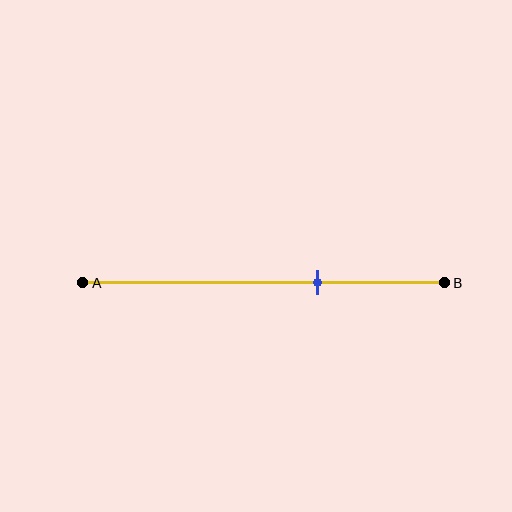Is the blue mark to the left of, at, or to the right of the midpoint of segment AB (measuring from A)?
The blue mark is to the right of the midpoint of segment AB.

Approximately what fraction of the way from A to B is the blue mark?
The blue mark is approximately 65% of the way from A to B.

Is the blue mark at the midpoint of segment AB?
No, the mark is at about 65% from A, not at the 50% midpoint.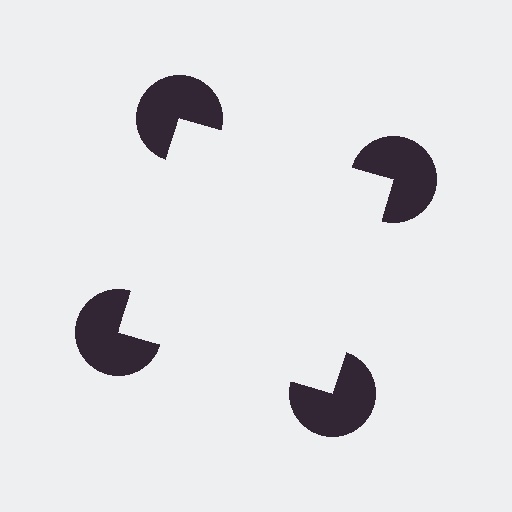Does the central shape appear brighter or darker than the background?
It typically appears slightly brighter than the background, even though no actual brightness change is drawn.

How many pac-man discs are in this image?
There are 4 — one at each vertex of the illusory square.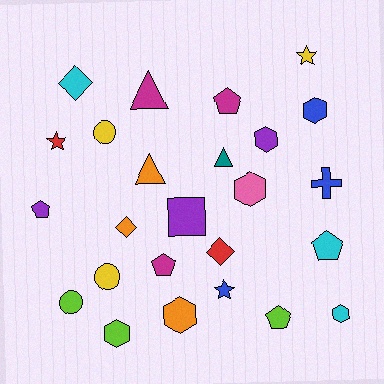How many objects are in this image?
There are 25 objects.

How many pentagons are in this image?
There are 5 pentagons.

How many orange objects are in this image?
There are 3 orange objects.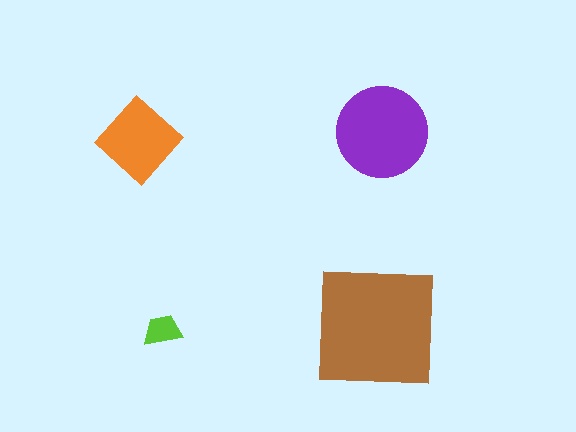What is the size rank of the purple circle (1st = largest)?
2nd.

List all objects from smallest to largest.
The lime trapezoid, the orange diamond, the purple circle, the brown square.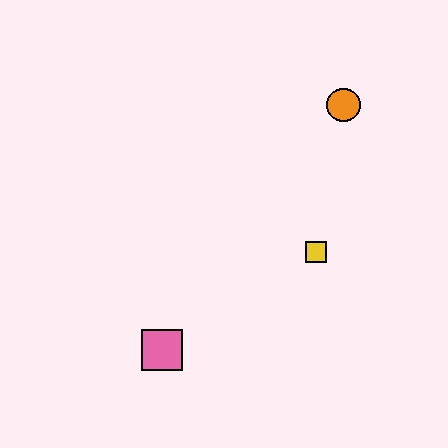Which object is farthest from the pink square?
The orange circle is farthest from the pink square.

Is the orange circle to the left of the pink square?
No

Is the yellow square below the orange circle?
Yes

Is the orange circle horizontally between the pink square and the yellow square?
No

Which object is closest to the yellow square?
The orange circle is closest to the yellow square.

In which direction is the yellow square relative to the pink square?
The yellow square is to the right of the pink square.